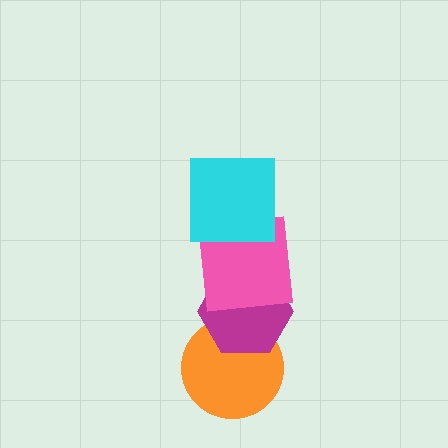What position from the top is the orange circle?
The orange circle is 4th from the top.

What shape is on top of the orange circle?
The magenta hexagon is on top of the orange circle.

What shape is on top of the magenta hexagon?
The pink square is on top of the magenta hexagon.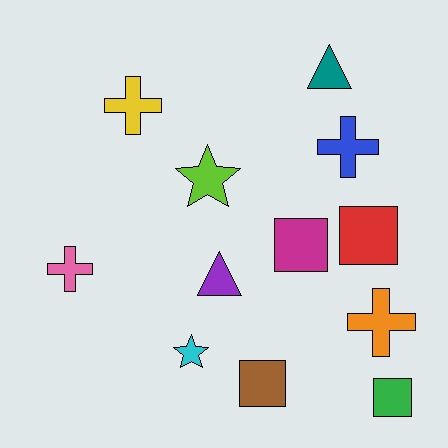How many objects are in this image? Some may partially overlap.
There are 12 objects.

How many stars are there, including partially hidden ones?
There are 2 stars.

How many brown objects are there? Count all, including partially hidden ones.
There is 1 brown object.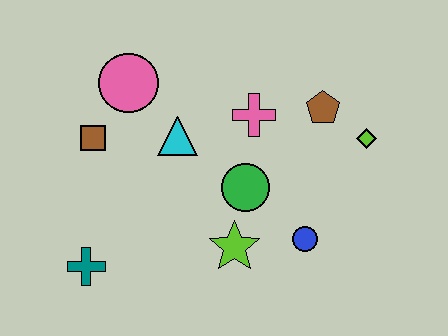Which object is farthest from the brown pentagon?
The teal cross is farthest from the brown pentagon.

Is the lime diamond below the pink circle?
Yes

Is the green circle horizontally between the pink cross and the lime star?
Yes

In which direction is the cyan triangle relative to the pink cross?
The cyan triangle is to the left of the pink cross.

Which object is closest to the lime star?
The green circle is closest to the lime star.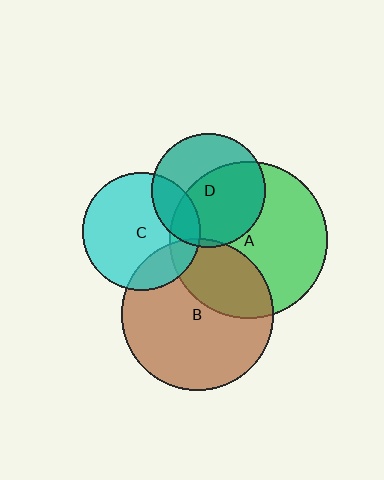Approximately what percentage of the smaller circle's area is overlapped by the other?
Approximately 15%.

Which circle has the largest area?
Circle A (green).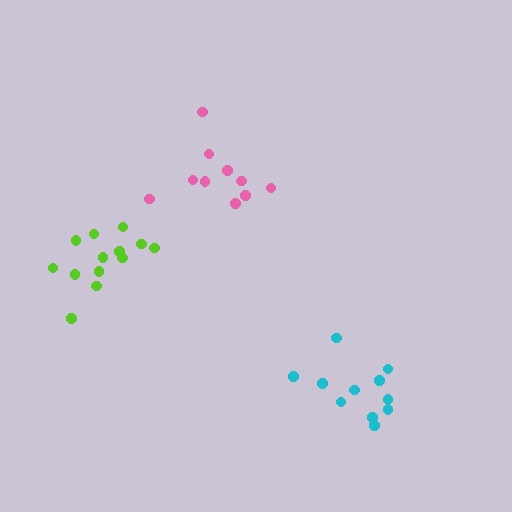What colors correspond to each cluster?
The clusters are colored: cyan, pink, lime.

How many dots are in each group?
Group 1: 11 dots, Group 2: 10 dots, Group 3: 13 dots (34 total).